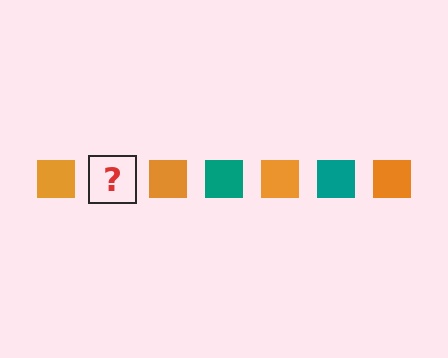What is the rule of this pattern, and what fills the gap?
The rule is that the pattern cycles through orange, teal squares. The gap should be filled with a teal square.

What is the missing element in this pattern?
The missing element is a teal square.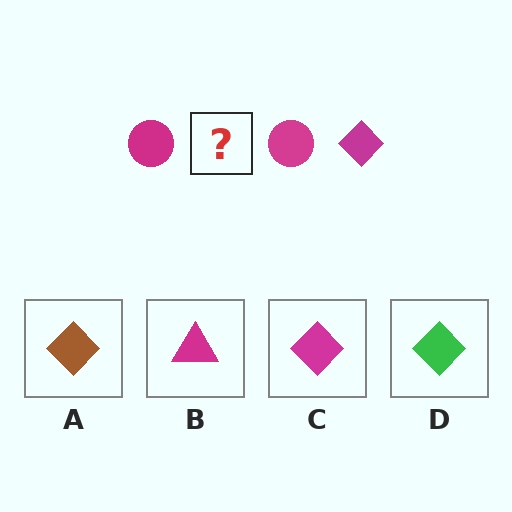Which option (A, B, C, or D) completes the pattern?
C.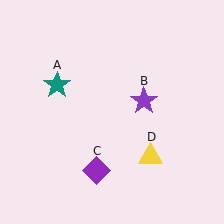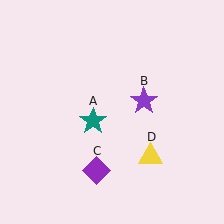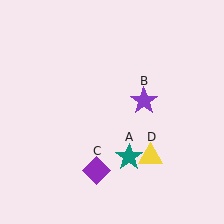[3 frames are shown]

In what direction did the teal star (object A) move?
The teal star (object A) moved down and to the right.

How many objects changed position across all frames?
1 object changed position: teal star (object A).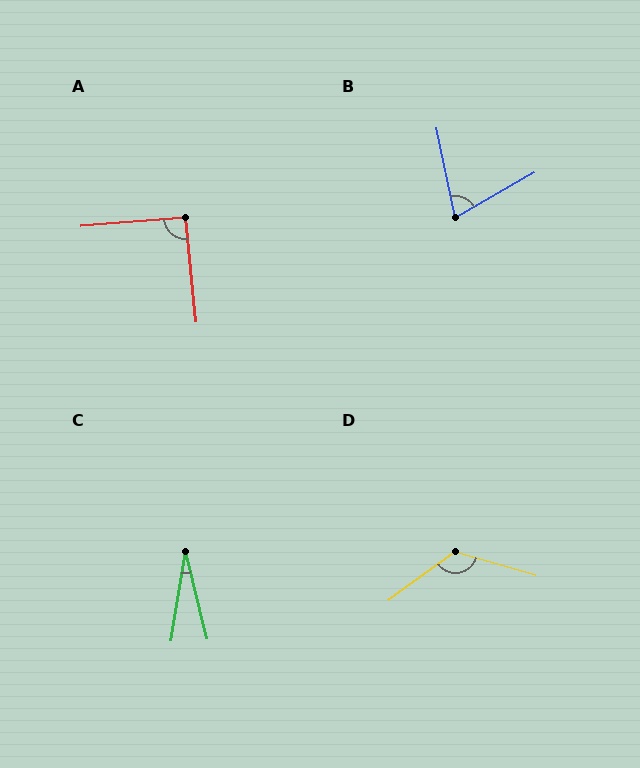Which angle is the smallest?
C, at approximately 23 degrees.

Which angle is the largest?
D, at approximately 127 degrees.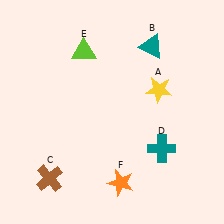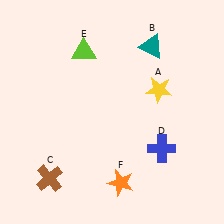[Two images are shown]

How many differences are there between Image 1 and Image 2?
There is 1 difference between the two images.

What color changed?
The cross (D) changed from teal in Image 1 to blue in Image 2.